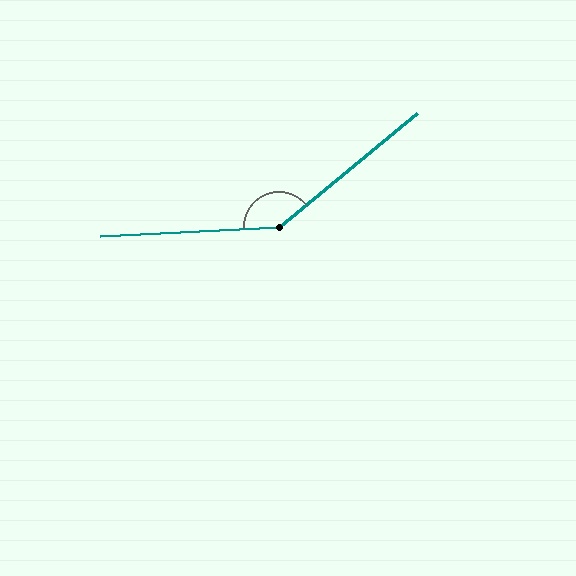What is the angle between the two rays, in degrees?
Approximately 144 degrees.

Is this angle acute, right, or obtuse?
It is obtuse.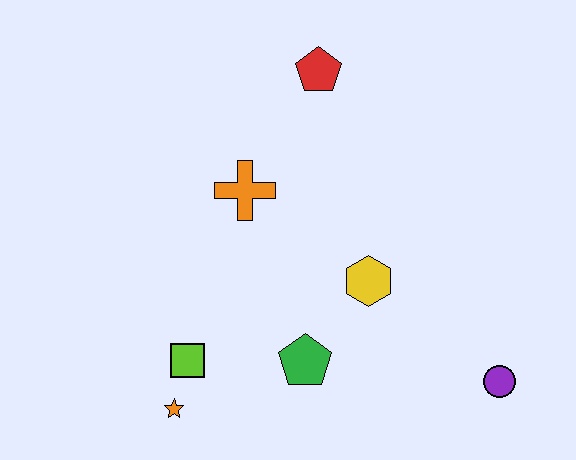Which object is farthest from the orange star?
The red pentagon is farthest from the orange star.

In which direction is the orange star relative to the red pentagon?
The orange star is below the red pentagon.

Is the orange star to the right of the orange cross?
No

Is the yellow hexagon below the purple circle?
No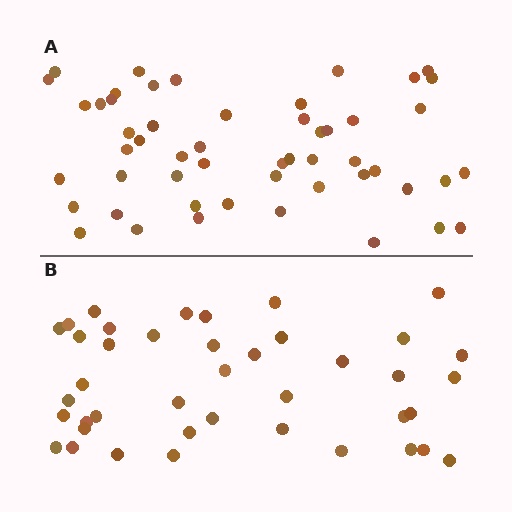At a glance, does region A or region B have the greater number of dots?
Region A (the top region) has more dots.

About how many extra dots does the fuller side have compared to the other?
Region A has roughly 12 or so more dots than region B.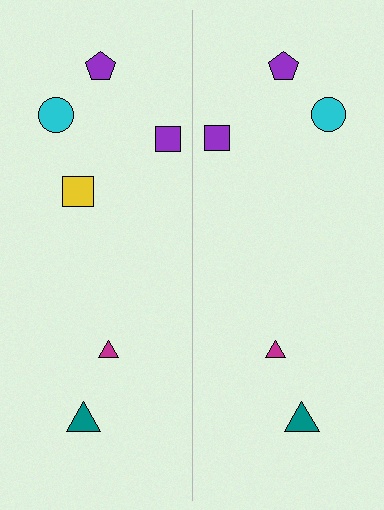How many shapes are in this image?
There are 11 shapes in this image.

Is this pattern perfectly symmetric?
No, the pattern is not perfectly symmetric. A yellow square is missing from the right side.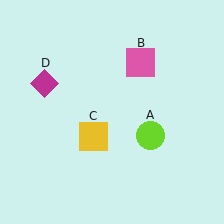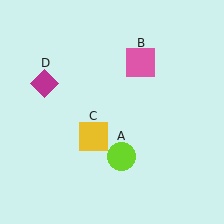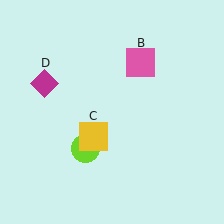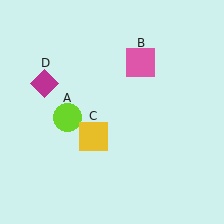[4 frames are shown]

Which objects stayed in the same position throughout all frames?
Pink square (object B) and yellow square (object C) and magenta diamond (object D) remained stationary.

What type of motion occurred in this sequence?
The lime circle (object A) rotated clockwise around the center of the scene.